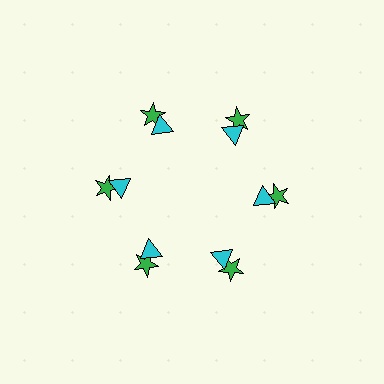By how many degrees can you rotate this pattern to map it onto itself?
The pattern maps onto itself every 60 degrees of rotation.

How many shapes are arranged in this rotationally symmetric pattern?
There are 12 shapes, arranged in 6 groups of 2.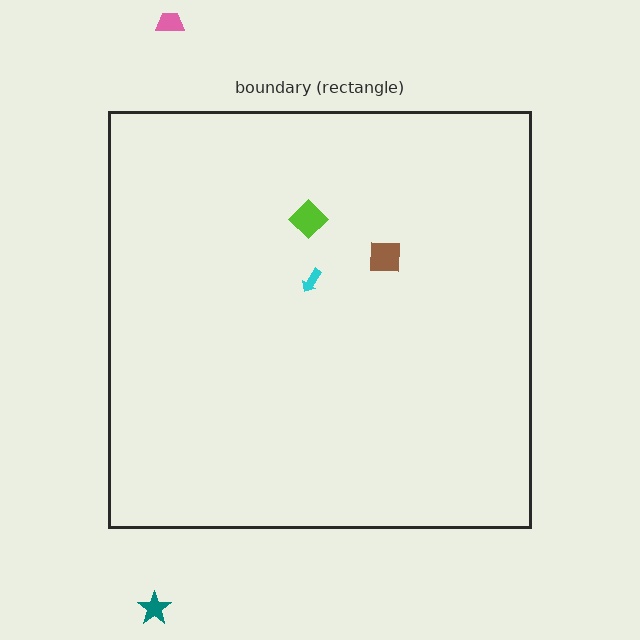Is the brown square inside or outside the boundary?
Inside.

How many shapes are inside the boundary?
3 inside, 2 outside.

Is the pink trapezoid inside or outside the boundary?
Outside.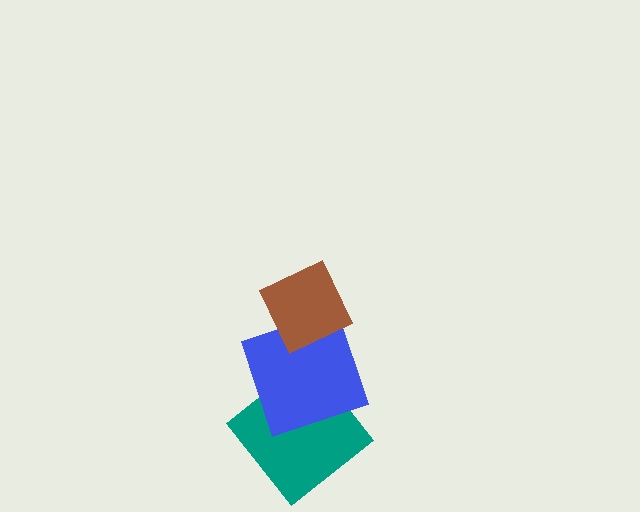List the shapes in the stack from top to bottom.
From top to bottom: the brown diamond, the blue square, the teal diamond.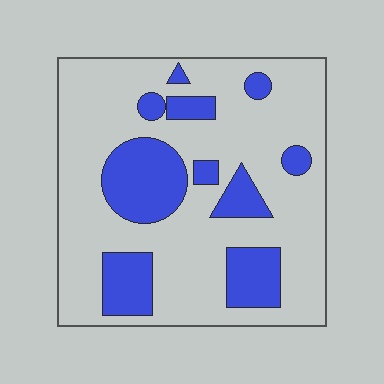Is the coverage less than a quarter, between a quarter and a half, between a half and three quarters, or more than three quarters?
Between a quarter and a half.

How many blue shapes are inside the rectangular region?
10.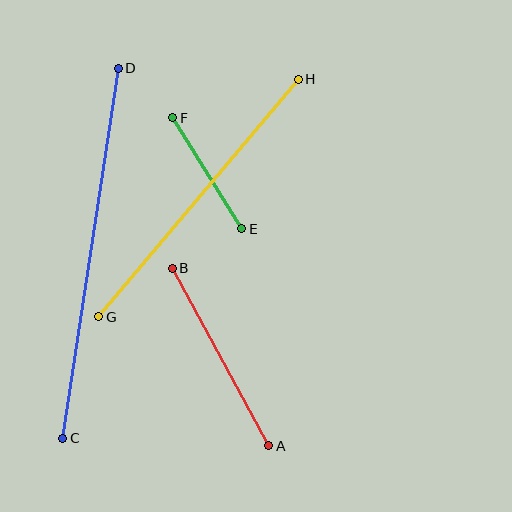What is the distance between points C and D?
The distance is approximately 374 pixels.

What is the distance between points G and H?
The distance is approximately 310 pixels.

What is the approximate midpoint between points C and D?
The midpoint is at approximately (90, 253) pixels.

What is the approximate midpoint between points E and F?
The midpoint is at approximately (207, 173) pixels.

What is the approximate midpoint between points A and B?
The midpoint is at approximately (220, 357) pixels.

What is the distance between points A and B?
The distance is approximately 202 pixels.